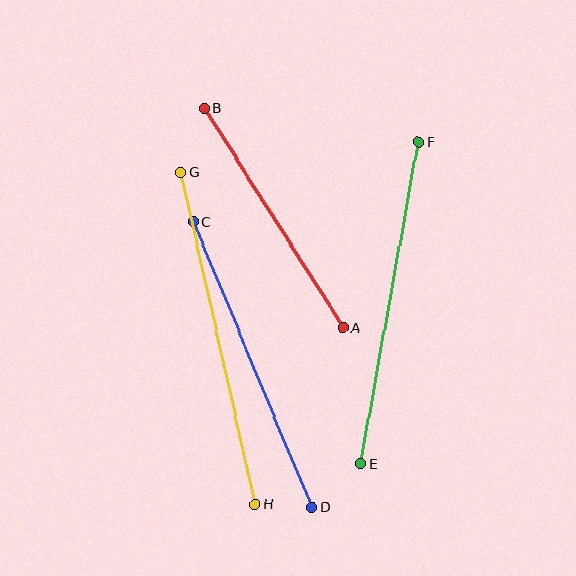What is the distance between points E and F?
The distance is approximately 327 pixels.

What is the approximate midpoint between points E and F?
The midpoint is at approximately (389, 302) pixels.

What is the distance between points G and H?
The distance is approximately 340 pixels.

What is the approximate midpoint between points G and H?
The midpoint is at approximately (218, 338) pixels.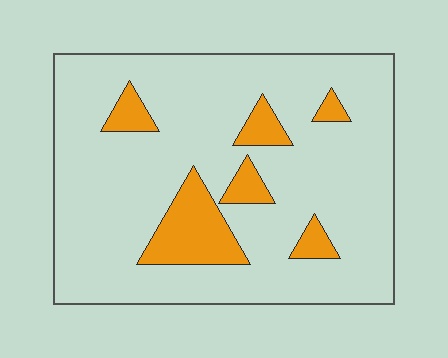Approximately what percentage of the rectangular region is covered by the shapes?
Approximately 15%.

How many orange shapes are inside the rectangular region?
6.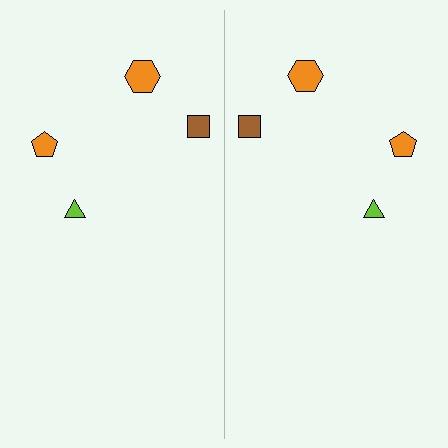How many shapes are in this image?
There are 8 shapes in this image.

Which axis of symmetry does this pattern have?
The pattern has a vertical axis of symmetry running through the center of the image.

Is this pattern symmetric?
Yes, this pattern has bilateral (reflection) symmetry.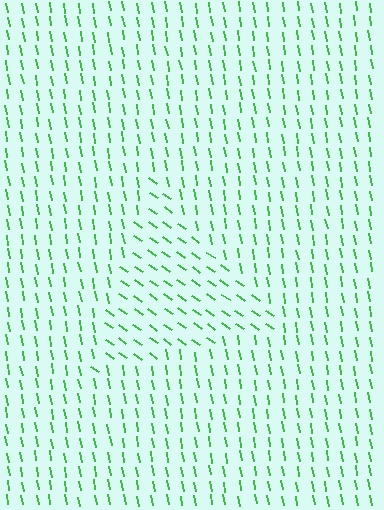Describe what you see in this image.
The image is filled with small green line segments. A triangle region in the image has lines oriented differently from the surrounding lines, creating a visible texture boundary.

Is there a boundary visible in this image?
Yes, there is a texture boundary formed by a change in line orientation.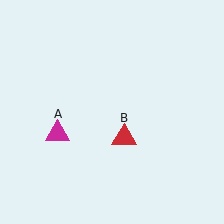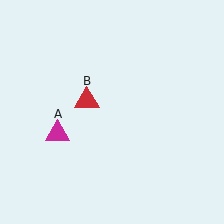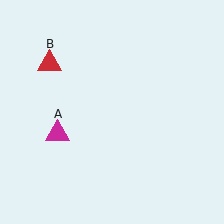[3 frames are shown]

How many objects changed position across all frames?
1 object changed position: red triangle (object B).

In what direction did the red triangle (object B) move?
The red triangle (object B) moved up and to the left.